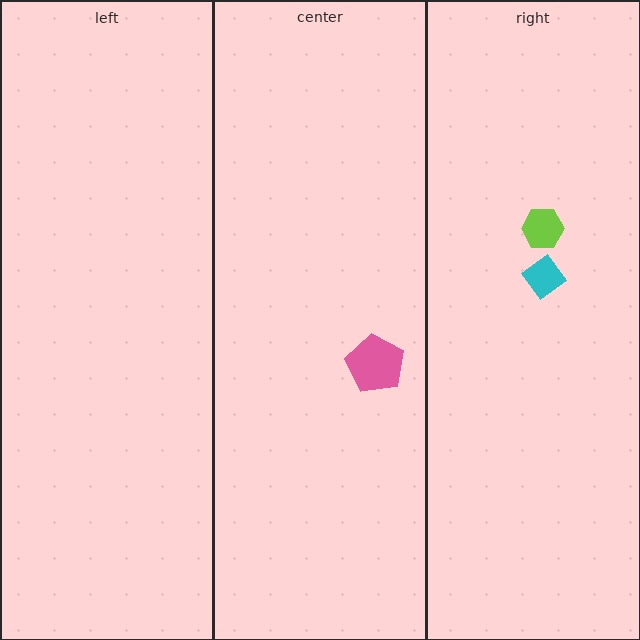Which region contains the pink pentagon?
The center region.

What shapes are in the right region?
The lime hexagon, the cyan diamond.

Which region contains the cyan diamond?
The right region.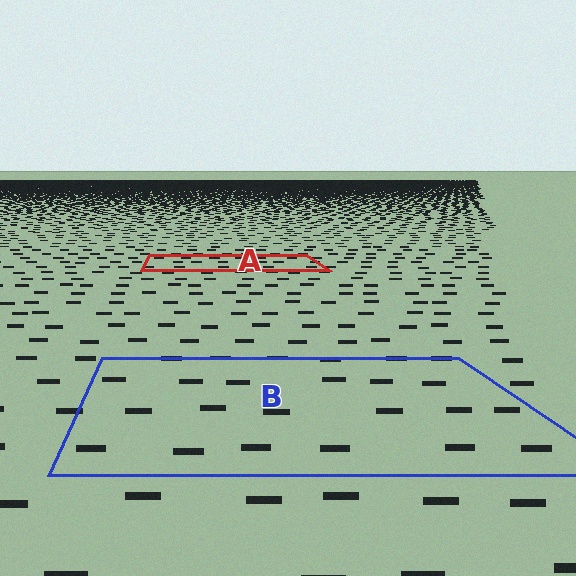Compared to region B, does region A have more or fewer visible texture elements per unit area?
Region A has more texture elements per unit area — they are packed more densely because it is farther away.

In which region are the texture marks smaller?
The texture marks are smaller in region A, because it is farther away.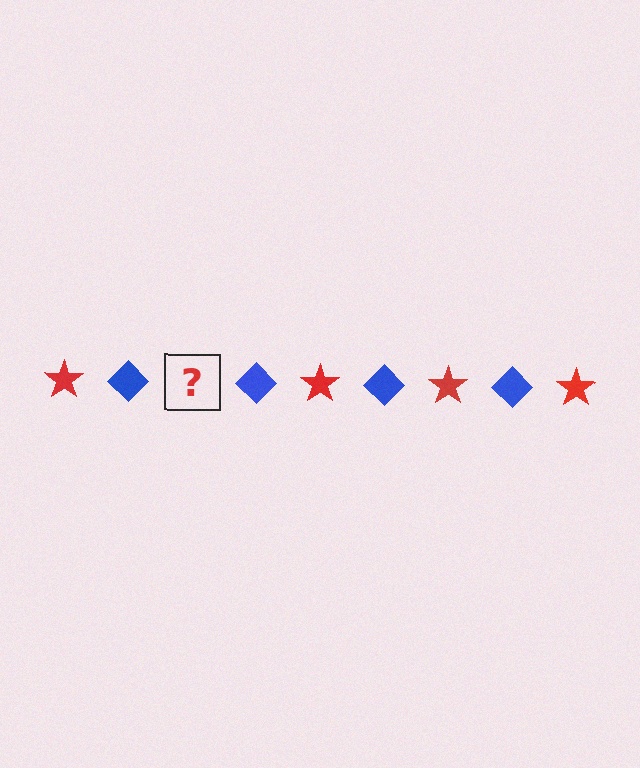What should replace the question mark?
The question mark should be replaced with a red star.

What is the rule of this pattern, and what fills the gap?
The rule is that the pattern alternates between red star and blue diamond. The gap should be filled with a red star.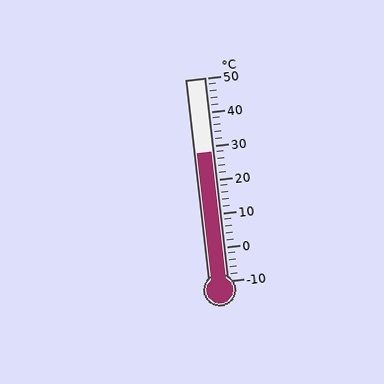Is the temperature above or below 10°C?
The temperature is above 10°C.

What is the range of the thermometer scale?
The thermometer scale ranges from -10°C to 50°C.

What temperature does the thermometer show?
The thermometer shows approximately 28°C.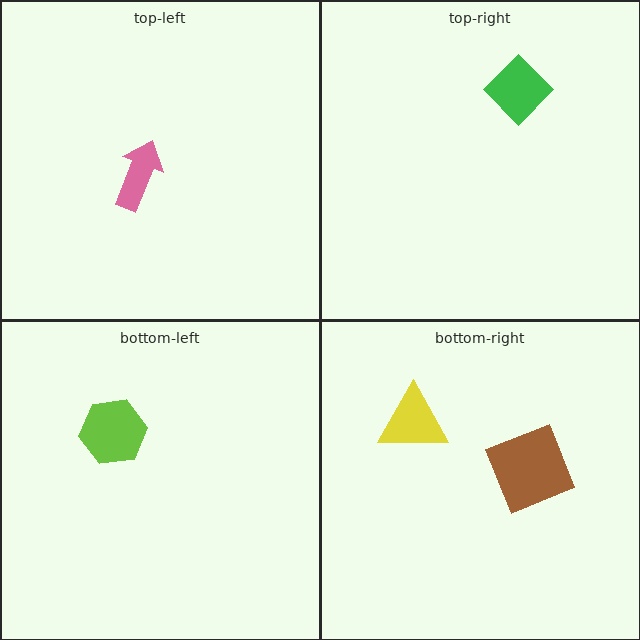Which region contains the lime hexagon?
The bottom-left region.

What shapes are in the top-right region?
The green diamond.